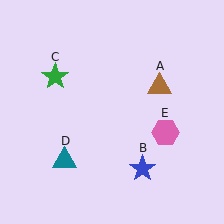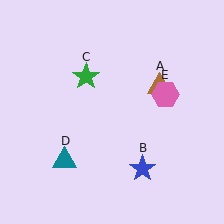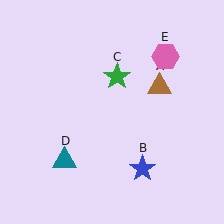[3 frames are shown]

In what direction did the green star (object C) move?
The green star (object C) moved right.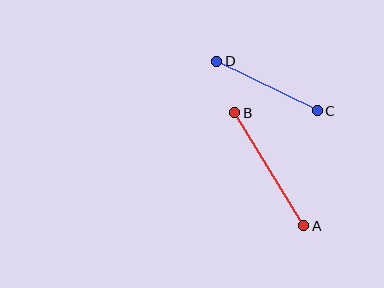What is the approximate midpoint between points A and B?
The midpoint is at approximately (269, 169) pixels.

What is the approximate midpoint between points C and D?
The midpoint is at approximately (267, 86) pixels.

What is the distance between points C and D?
The distance is approximately 112 pixels.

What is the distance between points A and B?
The distance is approximately 133 pixels.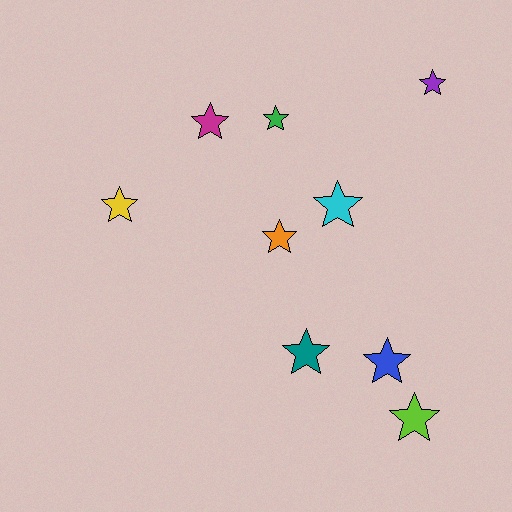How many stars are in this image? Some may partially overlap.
There are 9 stars.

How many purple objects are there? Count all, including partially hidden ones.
There is 1 purple object.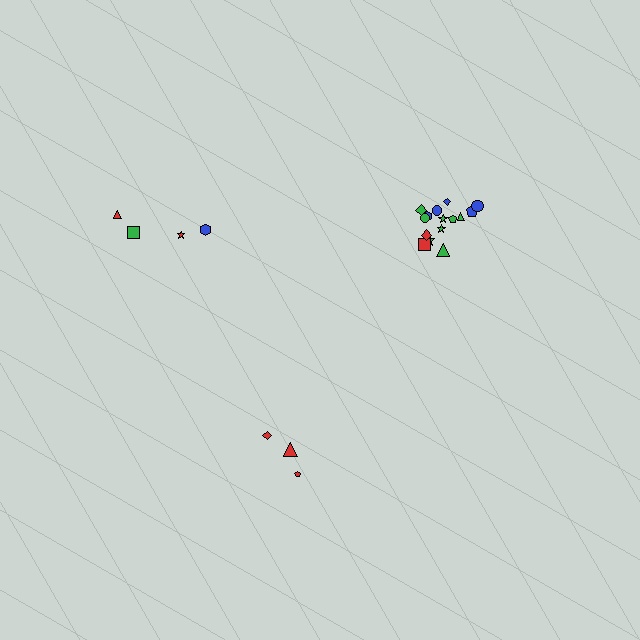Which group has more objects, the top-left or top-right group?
The top-right group.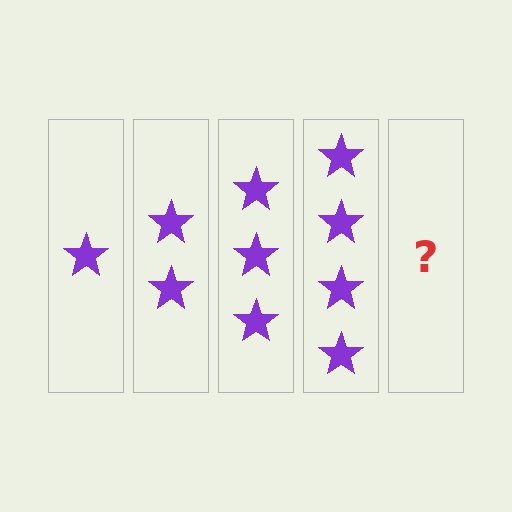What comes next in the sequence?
The next element should be 5 stars.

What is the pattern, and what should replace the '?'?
The pattern is that each step adds one more star. The '?' should be 5 stars.